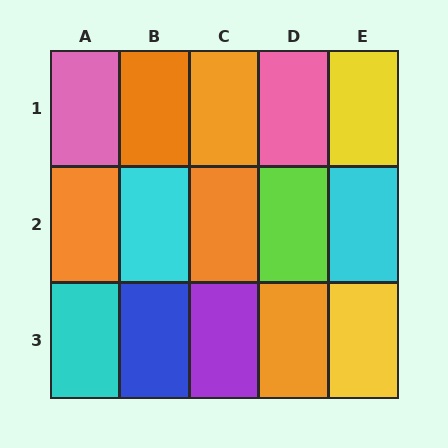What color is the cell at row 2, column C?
Orange.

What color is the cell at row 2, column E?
Cyan.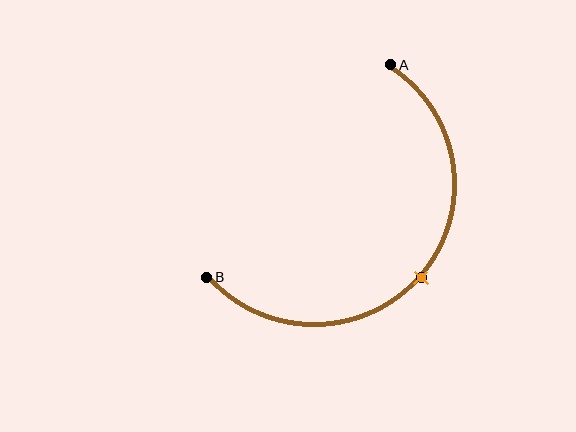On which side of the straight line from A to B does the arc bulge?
The arc bulges below and to the right of the straight line connecting A and B.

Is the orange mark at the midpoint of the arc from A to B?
Yes. The orange mark lies on the arc at equal arc-length from both A and B — it is the arc midpoint.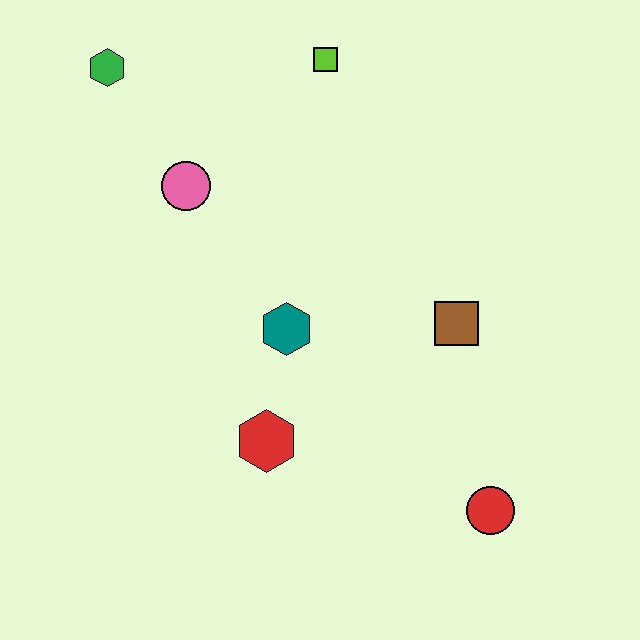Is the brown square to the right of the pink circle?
Yes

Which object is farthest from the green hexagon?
The red circle is farthest from the green hexagon.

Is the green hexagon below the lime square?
Yes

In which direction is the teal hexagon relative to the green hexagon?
The teal hexagon is below the green hexagon.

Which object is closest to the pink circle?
The green hexagon is closest to the pink circle.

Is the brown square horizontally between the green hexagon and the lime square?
No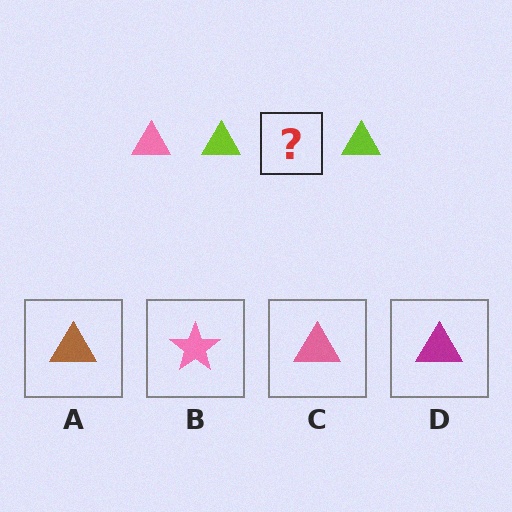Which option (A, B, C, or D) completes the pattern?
C.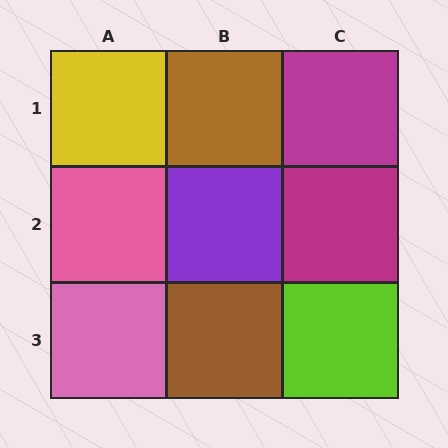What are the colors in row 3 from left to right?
Pink, brown, lime.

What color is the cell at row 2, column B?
Purple.